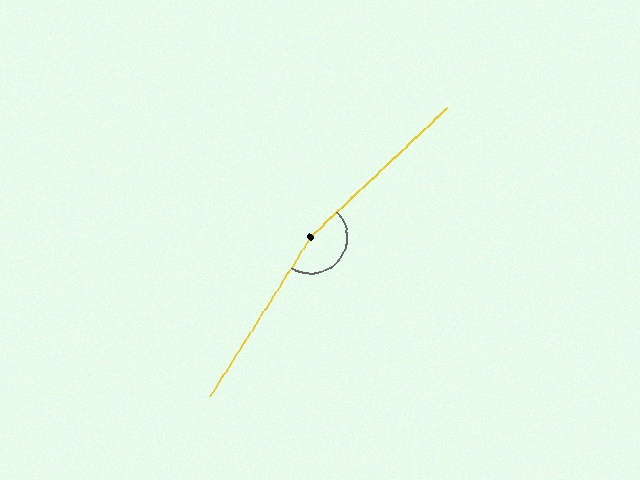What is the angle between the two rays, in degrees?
Approximately 166 degrees.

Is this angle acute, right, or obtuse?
It is obtuse.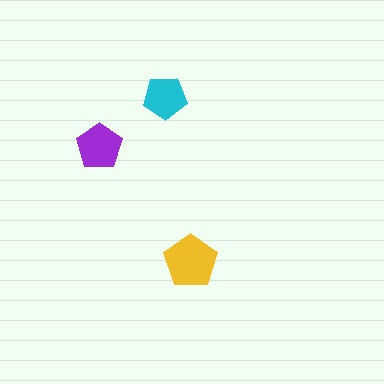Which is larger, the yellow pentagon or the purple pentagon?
The yellow one.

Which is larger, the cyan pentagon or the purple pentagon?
The purple one.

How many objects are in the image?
There are 3 objects in the image.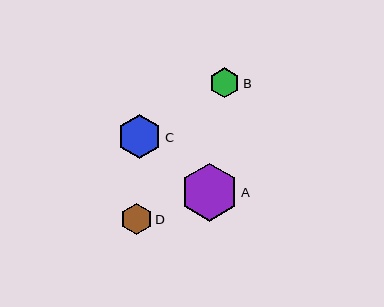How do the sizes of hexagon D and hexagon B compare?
Hexagon D and hexagon B are approximately the same size.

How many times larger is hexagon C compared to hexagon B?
Hexagon C is approximately 1.5 times the size of hexagon B.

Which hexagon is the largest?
Hexagon A is the largest with a size of approximately 58 pixels.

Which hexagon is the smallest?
Hexagon B is the smallest with a size of approximately 30 pixels.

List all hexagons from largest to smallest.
From largest to smallest: A, C, D, B.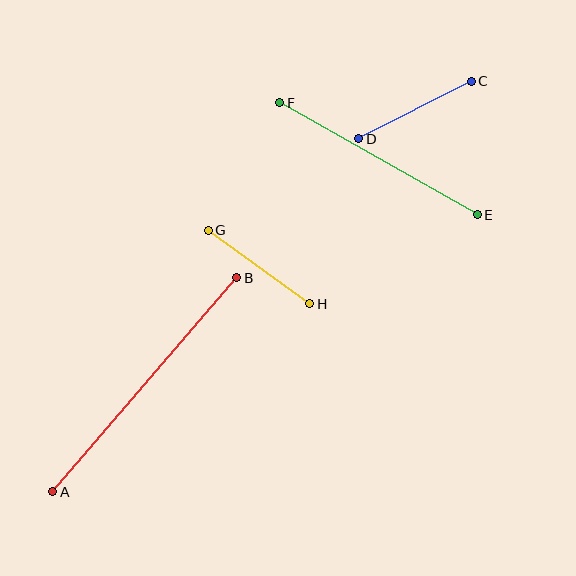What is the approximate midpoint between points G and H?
The midpoint is at approximately (259, 267) pixels.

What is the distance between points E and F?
The distance is approximately 227 pixels.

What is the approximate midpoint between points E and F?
The midpoint is at approximately (379, 159) pixels.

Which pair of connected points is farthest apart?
Points A and B are farthest apart.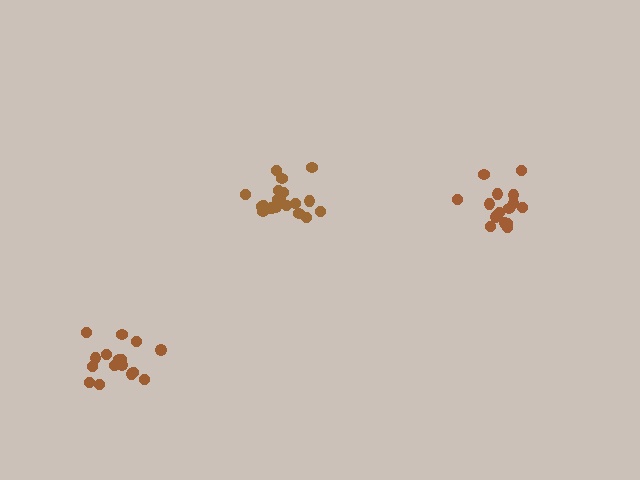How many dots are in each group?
Group 1: 15 dots, Group 2: 19 dots, Group 3: 16 dots (50 total).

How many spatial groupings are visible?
There are 3 spatial groupings.